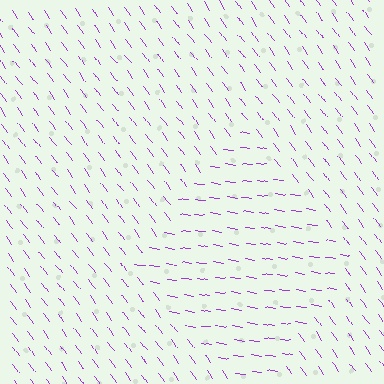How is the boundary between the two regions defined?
The boundary is defined purely by a change in line orientation (approximately 45 degrees difference). All lines are the same color and thickness.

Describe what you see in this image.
The image is filled with small purple line segments. A diamond region in the image has lines oriented differently from the surrounding lines, creating a visible texture boundary.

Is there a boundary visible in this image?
Yes, there is a texture boundary formed by a change in line orientation.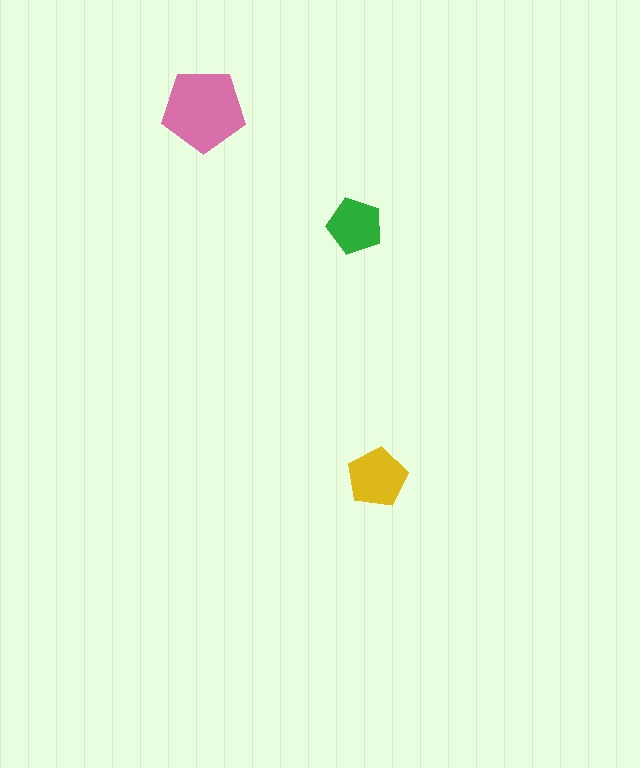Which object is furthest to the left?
The pink pentagon is leftmost.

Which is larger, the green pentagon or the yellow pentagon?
The yellow one.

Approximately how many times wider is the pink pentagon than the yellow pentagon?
About 1.5 times wider.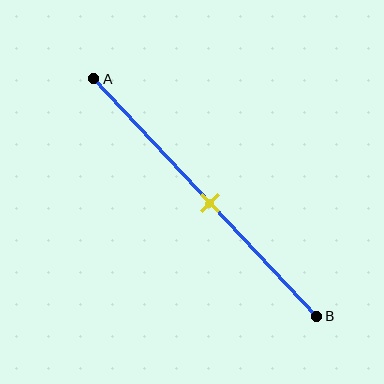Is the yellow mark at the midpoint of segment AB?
Yes, the mark is approximately at the midpoint.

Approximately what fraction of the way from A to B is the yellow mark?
The yellow mark is approximately 50% of the way from A to B.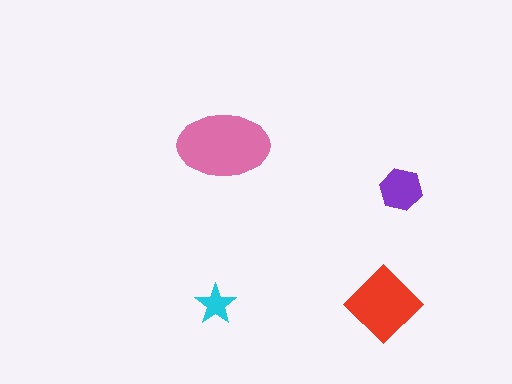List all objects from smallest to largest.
The cyan star, the purple hexagon, the red diamond, the pink ellipse.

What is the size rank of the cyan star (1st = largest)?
4th.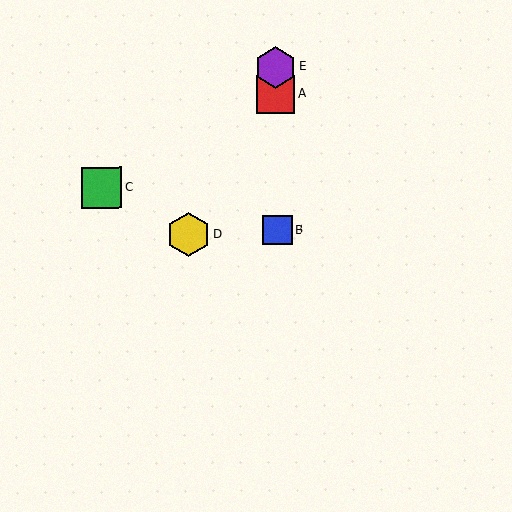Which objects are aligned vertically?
Objects A, B, E are aligned vertically.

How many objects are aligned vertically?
3 objects (A, B, E) are aligned vertically.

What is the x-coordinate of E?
Object E is at x≈275.